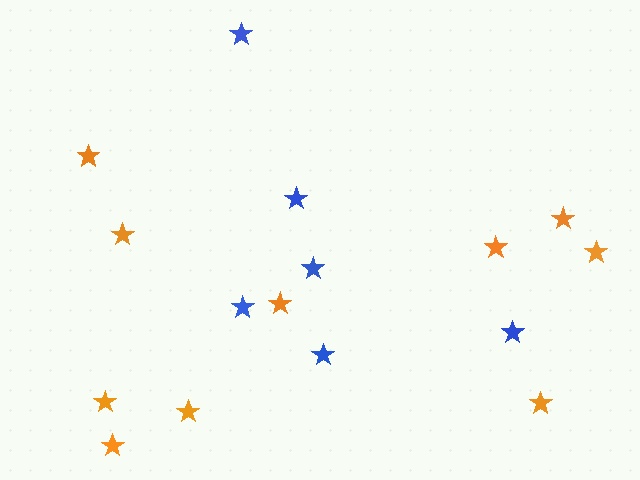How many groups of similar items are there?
There are 2 groups: one group of orange stars (10) and one group of blue stars (6).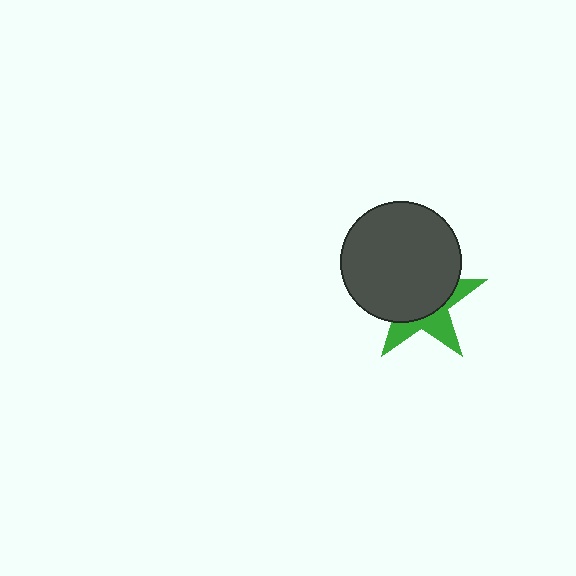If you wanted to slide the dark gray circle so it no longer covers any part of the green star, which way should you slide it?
Slide it toward the upper-left — that is the most direct way to separate the two shapes.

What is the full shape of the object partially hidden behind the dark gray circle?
The partially hidden object is a green star.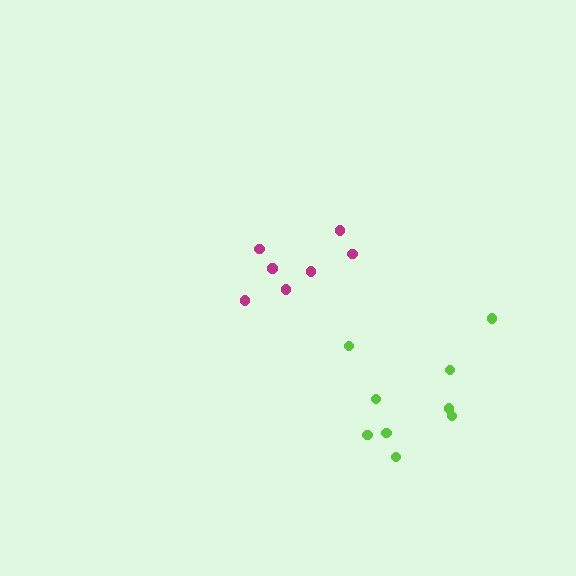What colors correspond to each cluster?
The clusters are colored: magenta, lime.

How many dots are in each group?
Group 1: 7 dots, Group 2: 9 dots (16 total).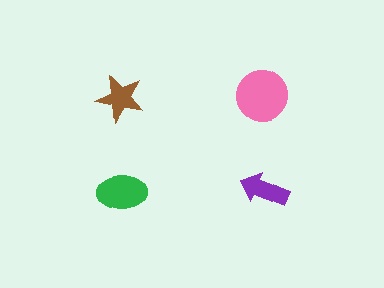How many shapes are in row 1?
2 shapes.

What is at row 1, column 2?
A pink circle.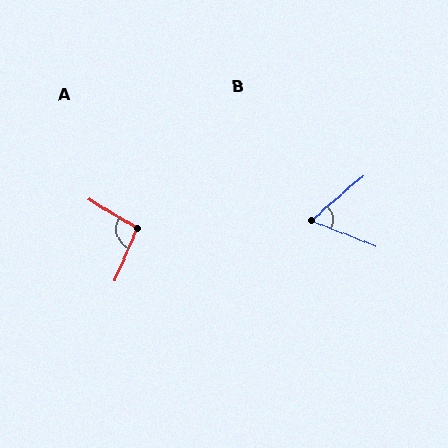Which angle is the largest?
A, at approximately 97 degrees.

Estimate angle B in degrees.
Approximately 62 degrees.